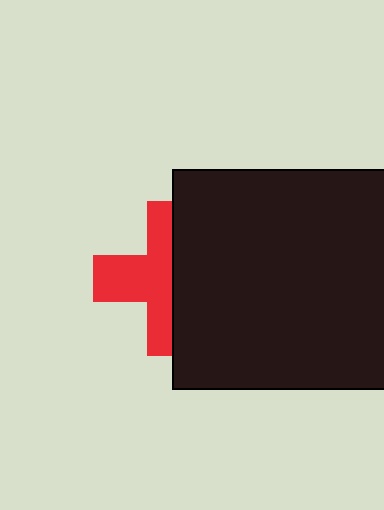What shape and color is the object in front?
The object in front is a black rectangle.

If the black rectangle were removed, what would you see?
You would see the complete red cross.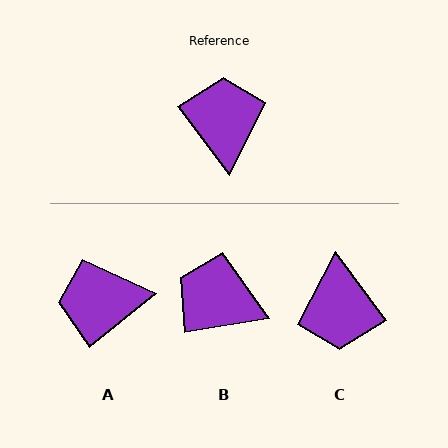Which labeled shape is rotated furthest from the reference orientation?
C, about 179 degrees away.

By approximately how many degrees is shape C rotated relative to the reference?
Approximately 179 degrees counter-clockwise.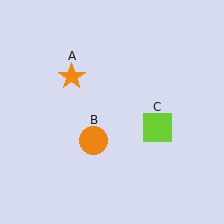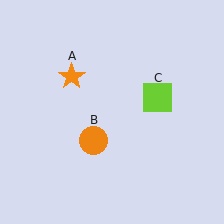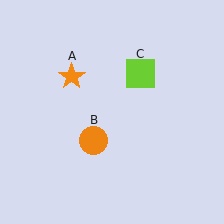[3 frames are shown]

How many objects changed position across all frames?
1 object changed position: lime square (object C).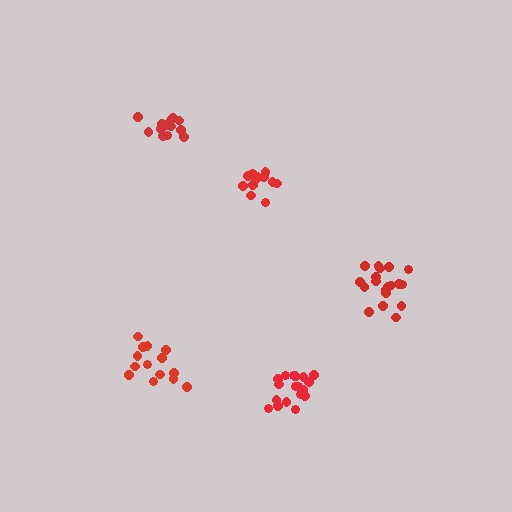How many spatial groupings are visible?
There are 5 spatial groupings.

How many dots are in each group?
Group 1: 14 dots, Group 2: 19 dots, Group 3: 14 dots, Group 4: 14 dots, Group 5: 19 dots (80 total).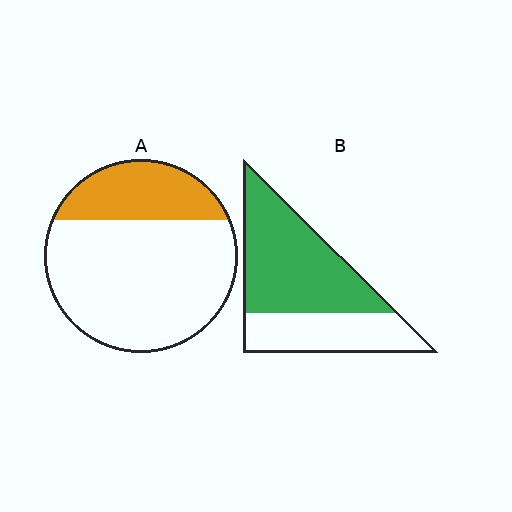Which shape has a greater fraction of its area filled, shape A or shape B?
Shape B.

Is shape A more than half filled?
No.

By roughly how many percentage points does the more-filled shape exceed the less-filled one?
By roughly 35 percentage points (B over A).